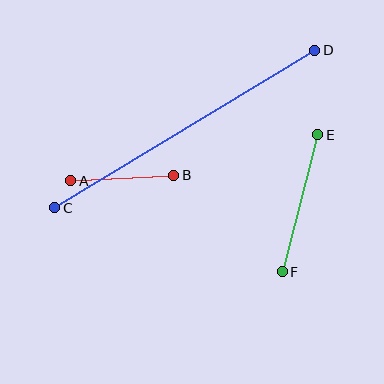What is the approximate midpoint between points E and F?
The midpoint is at approximately (300, 203) pixels.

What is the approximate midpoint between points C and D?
The midpoint is at approximately (185, 129) pixels.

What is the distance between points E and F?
The distance is approximately 142 pixels.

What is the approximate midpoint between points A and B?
The midpoint is at approximately (122, 178) pixels.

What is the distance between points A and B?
The distance is approximately 103 pixels.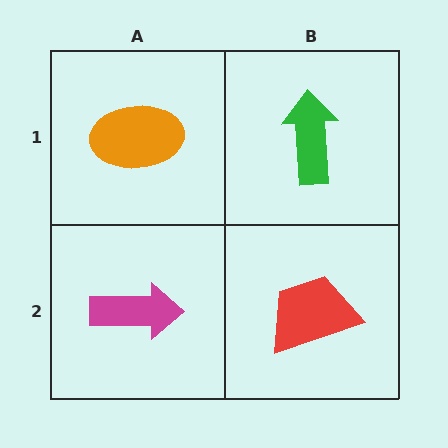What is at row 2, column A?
A magenta arrow.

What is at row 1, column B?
A green arrow.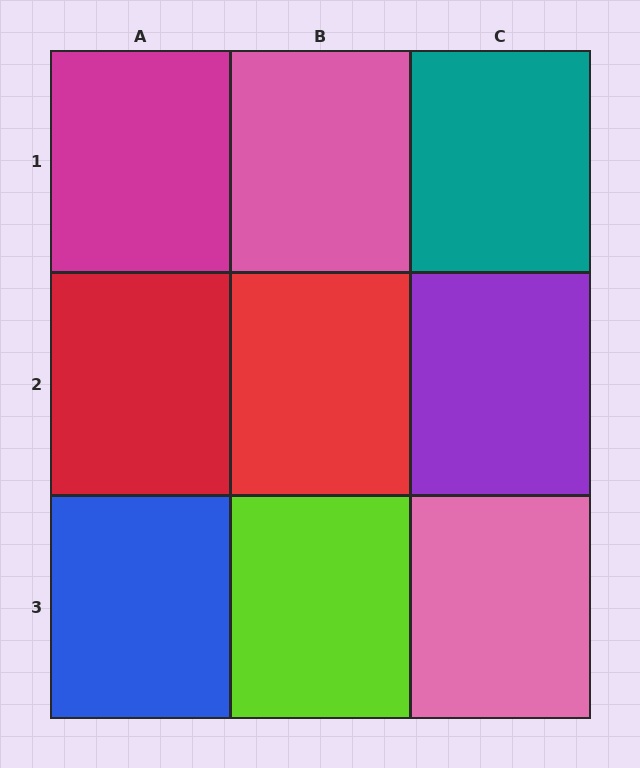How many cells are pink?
2 cells are pink.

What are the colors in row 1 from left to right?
Magenta, pink, teal.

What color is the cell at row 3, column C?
Pink.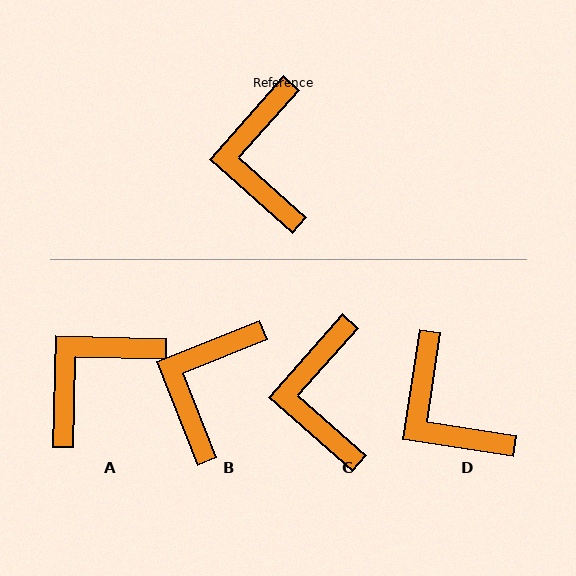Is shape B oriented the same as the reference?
No, it is off by about 27 degrees.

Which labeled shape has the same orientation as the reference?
C.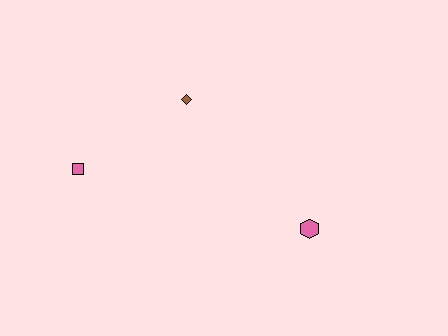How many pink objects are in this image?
There are 2 pink objects.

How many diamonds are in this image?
There is 1 diamond.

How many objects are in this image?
There are 3 objects.